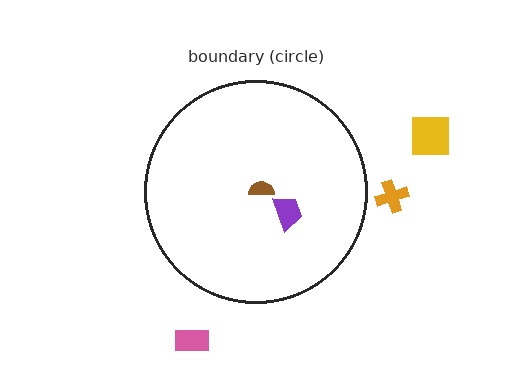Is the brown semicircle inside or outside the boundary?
Inside.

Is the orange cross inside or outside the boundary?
Outside.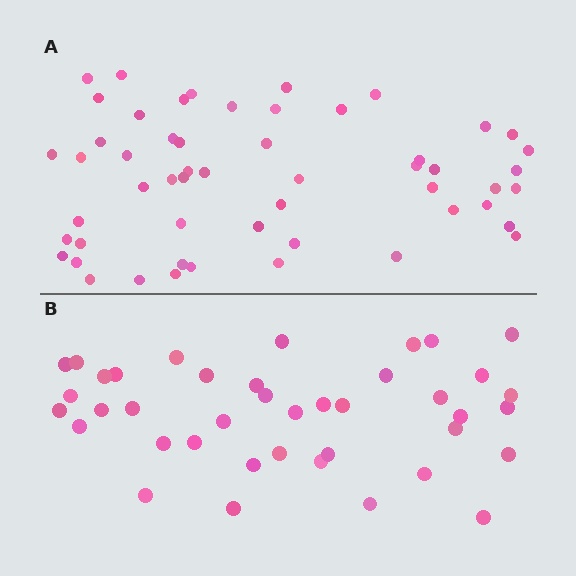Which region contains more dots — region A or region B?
Region A (the top region) has more dots.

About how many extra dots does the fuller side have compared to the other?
Region A has approximately 15 more dots than region B.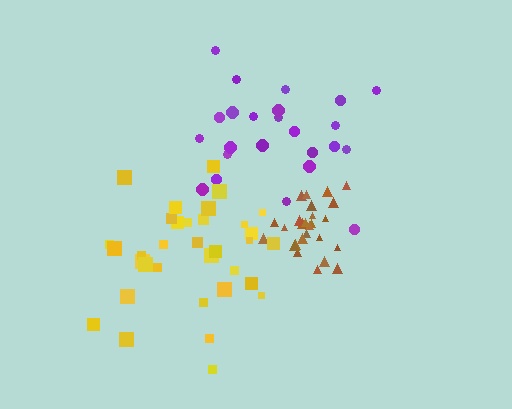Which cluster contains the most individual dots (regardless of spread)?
Yellow (34).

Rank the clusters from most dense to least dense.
brown, yellow, purple.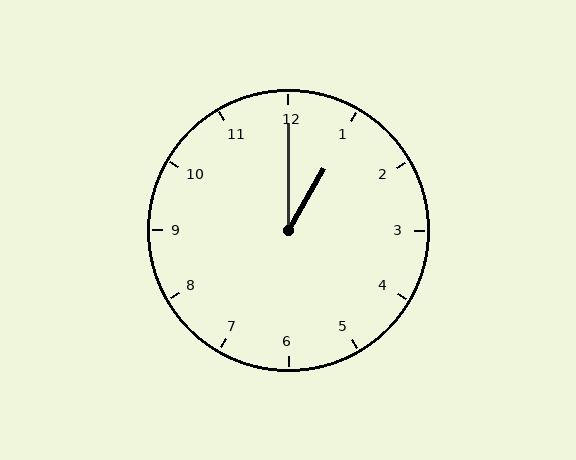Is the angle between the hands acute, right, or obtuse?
It is acute.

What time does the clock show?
1:00.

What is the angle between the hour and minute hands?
Approximately 30 degrees.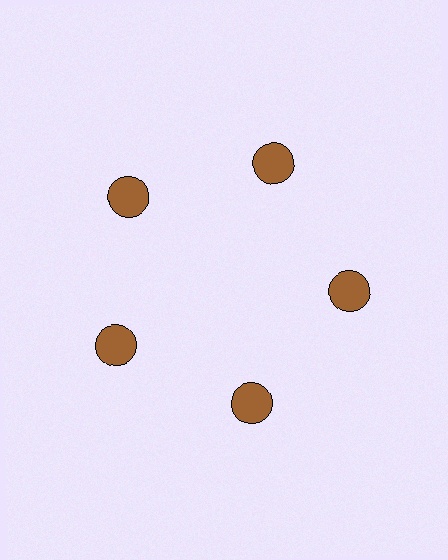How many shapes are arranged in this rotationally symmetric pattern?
There are 5 shapes, arranged in 5 groups of 1.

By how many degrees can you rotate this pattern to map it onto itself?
The pattern maps onto itself every 72 degrees of rotation.